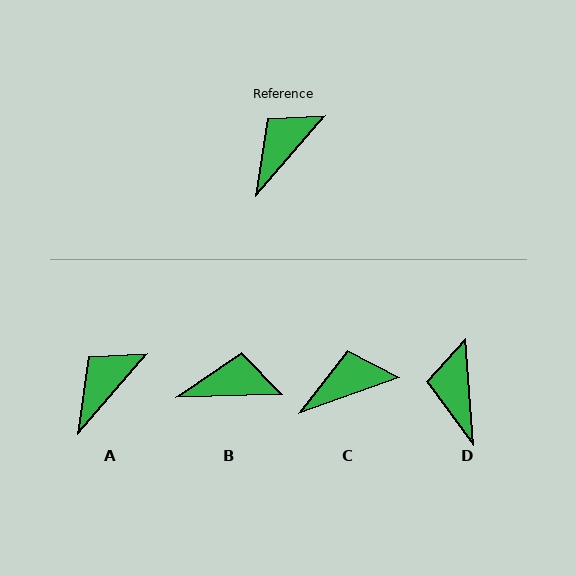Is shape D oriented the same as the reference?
No, it is off by about 45 degrees.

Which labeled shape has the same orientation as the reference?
A.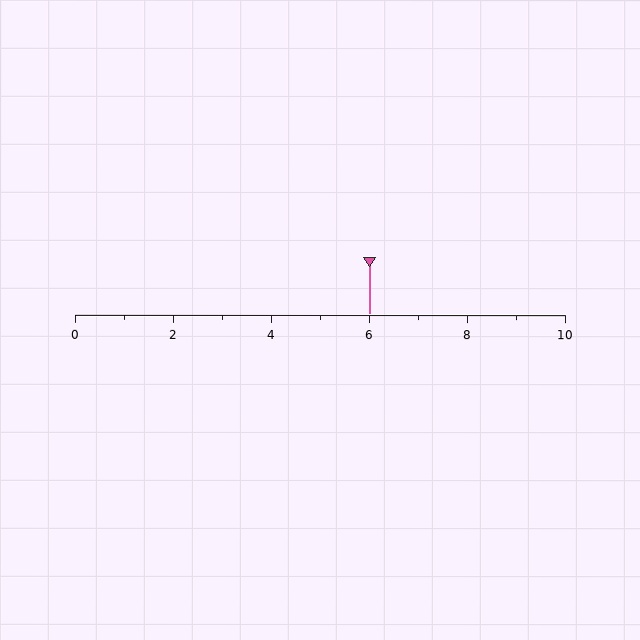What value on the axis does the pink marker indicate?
The marker indicates approximately 6.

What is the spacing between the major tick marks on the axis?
The major ticks are spaced 2 apart.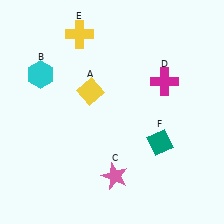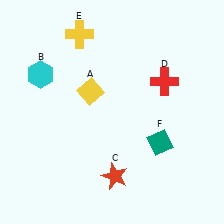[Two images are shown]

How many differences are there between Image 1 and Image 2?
There are 2 differences between the two images.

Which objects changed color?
C changed from pink to red. D changed from magenta to red.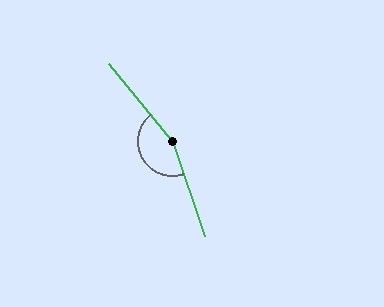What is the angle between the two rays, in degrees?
Approximately 160 degrees.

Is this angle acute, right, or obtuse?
It is obtuse.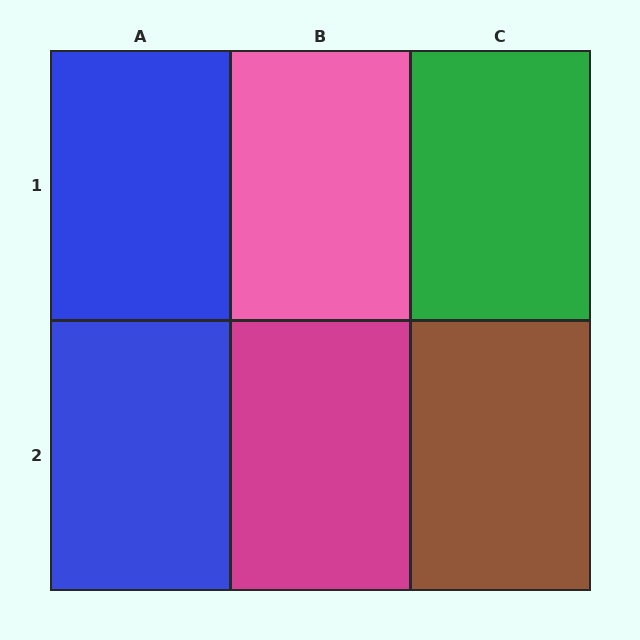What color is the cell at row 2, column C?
Brown.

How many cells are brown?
1 cell is brown.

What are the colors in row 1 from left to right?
Blue, pink, green.